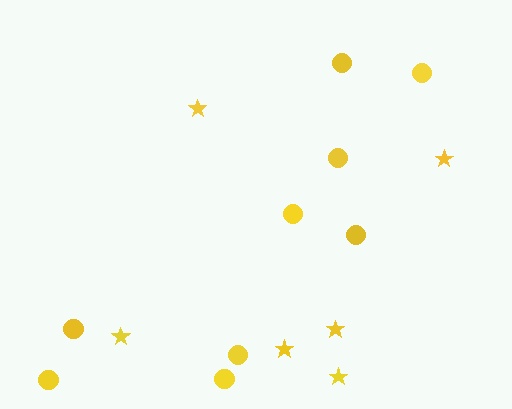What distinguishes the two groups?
There are 2 groups: one group of stars (6) and one group of circles (9).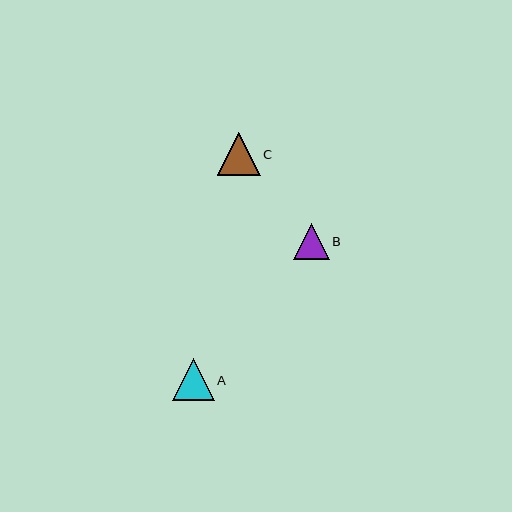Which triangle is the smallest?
Triangle B is the smallest with a size of approximately 36 pixels.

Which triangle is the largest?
Triangle C is the largest with a size of approximately 43 pixels.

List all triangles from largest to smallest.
From largest to smallest: C, A, B.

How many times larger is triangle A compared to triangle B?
Triangle A is approximately 1.2 times the size of triangle B.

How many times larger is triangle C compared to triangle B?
Triangle C is approximately 1.2 times the size of triangle B.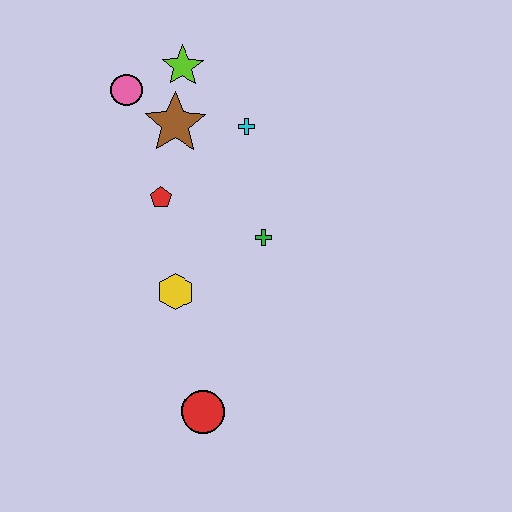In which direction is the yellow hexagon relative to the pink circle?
The yellow hexagon is below the pink circle.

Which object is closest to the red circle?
The yellow hexagon is closest to the red circle.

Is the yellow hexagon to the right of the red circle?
No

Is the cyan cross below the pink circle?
Yes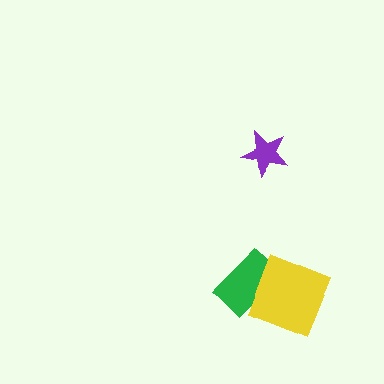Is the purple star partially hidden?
No, no other shape covers it.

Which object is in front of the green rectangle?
The yellow diamond is in front of the green rectangle.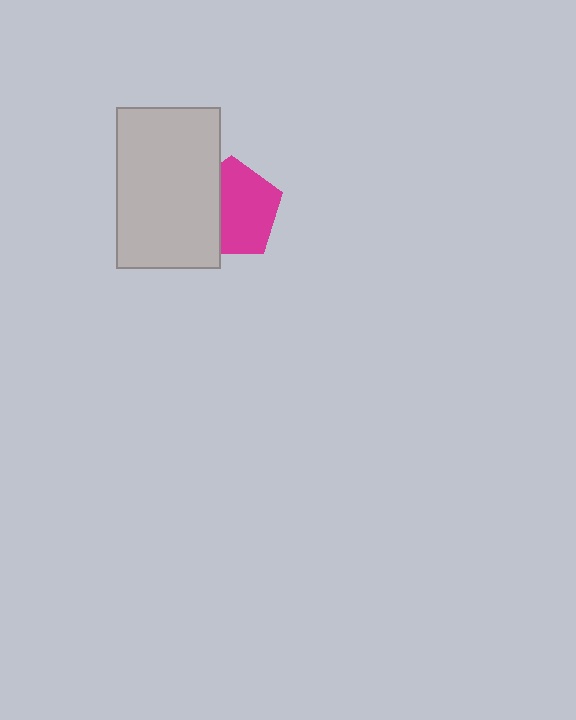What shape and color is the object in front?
The object in front is a light gray rectangle.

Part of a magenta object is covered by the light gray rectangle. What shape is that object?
It is a pentagon.